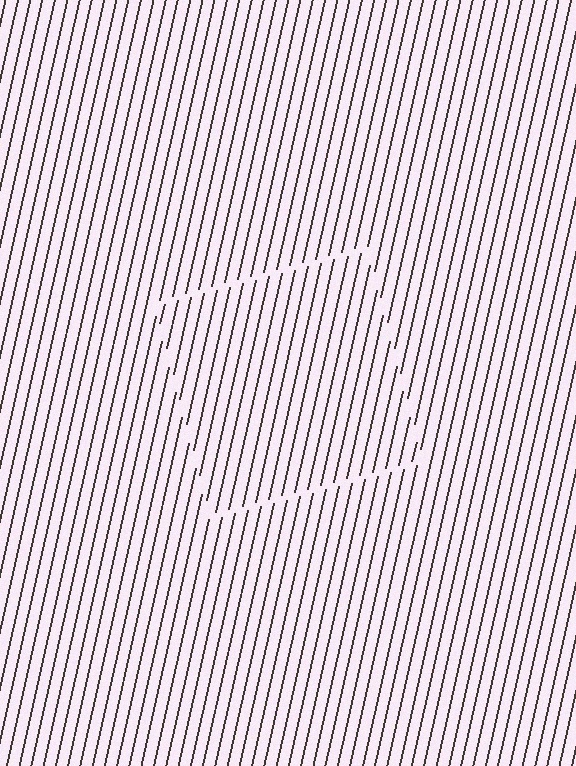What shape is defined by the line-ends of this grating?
An illusory square. The interior of the shape contains the same grating, shifted by half a period — the contour is defined by the phase discontinuity where line-ends from the inner and outer gratings abut.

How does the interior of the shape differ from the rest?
The interior of the shape contains the same grating, shifted by half a period — the contour is defined by the phase discontinuity where line-ends from the inner and outer gratings abut.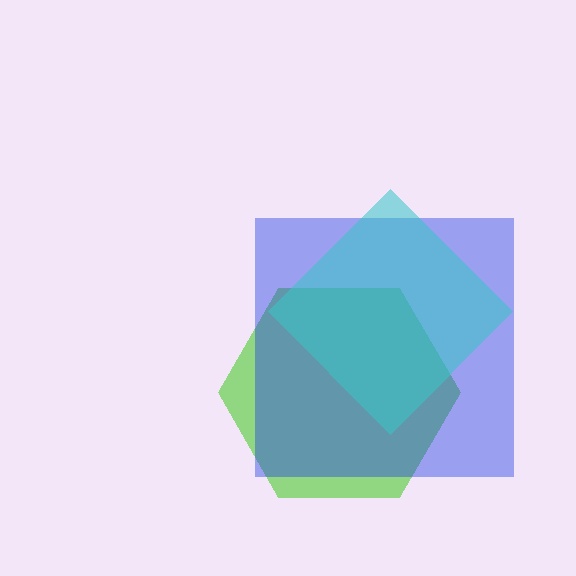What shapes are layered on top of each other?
The layered shapes are: a lime hexagon, a blue square, a cyan diamond.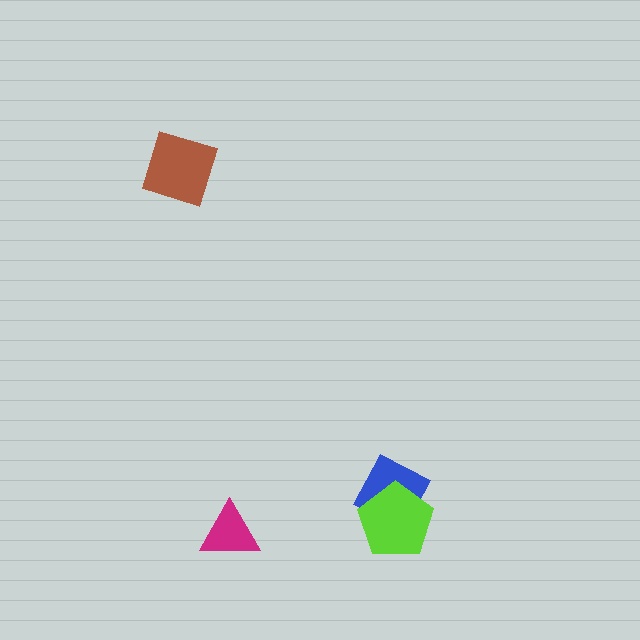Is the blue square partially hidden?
Yes, it is partially covered by another shape.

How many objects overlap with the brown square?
0 objects overlap with the brown square.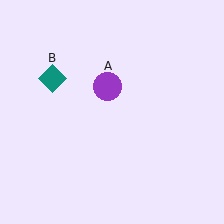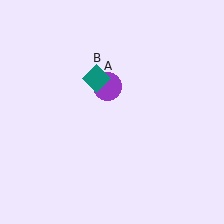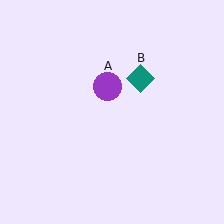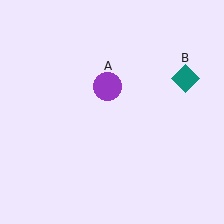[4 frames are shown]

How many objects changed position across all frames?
1 object changed position: teal diamond (object B).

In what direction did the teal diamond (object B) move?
The teal diamond (object B) moved right.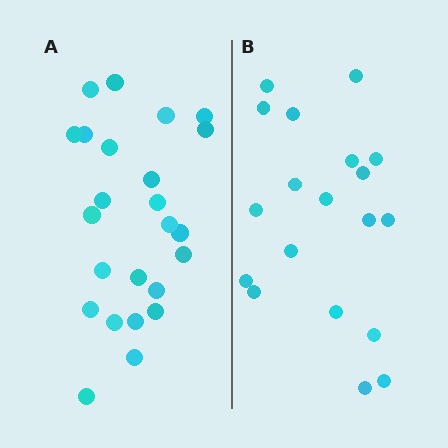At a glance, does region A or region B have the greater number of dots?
Region A (the left region) has more dots.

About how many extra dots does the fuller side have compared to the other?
Region A has about 5 more dots than region B.